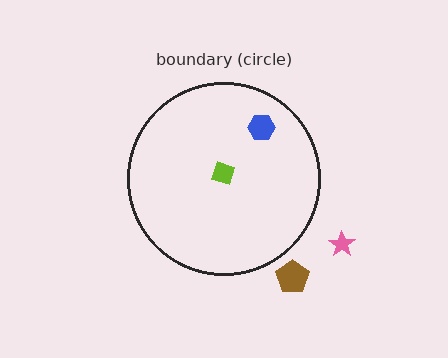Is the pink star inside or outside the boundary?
Outside.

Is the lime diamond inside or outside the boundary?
Inside.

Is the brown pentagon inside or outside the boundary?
Outside.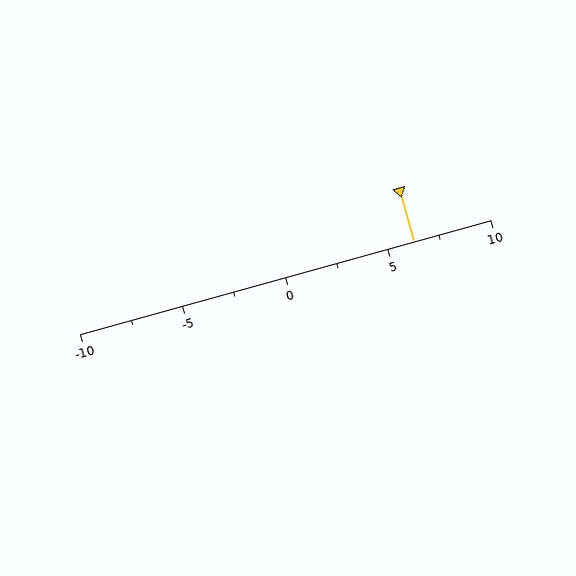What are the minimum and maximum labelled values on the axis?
The axis runs from -10 to 10.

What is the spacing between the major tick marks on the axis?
The major ticks are spaced 5 apart.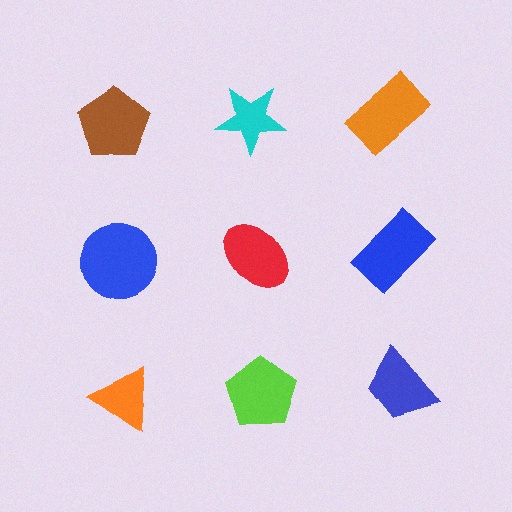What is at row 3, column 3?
A blue trapezoid.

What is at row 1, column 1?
A brown pentagon.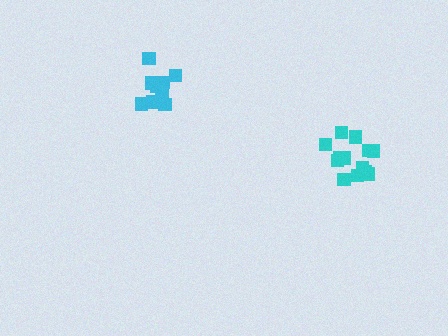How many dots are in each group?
Group 1: 13 dots, Group 2: 13 dots (26 total).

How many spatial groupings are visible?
There are 2 spatial groupings.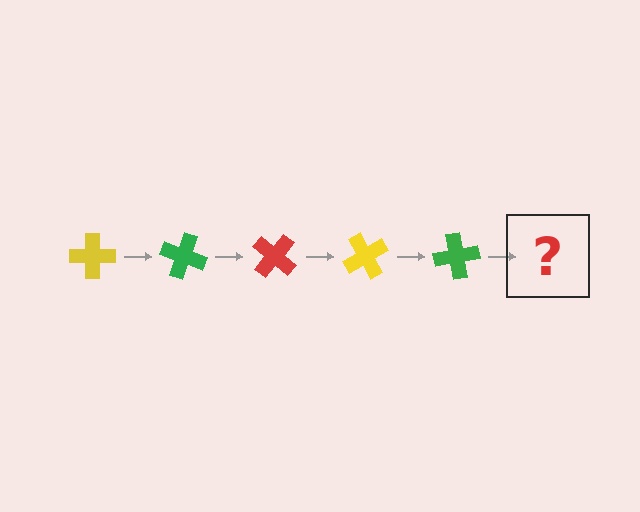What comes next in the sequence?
The next element should be a red cross, rotated 100 degrees from the start.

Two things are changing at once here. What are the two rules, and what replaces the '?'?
The two rules are that it rotates 20 degrees each step and the color cycles through yellow, green, and red. The '?' should be a red cross, rotated 100 degrees from the start.